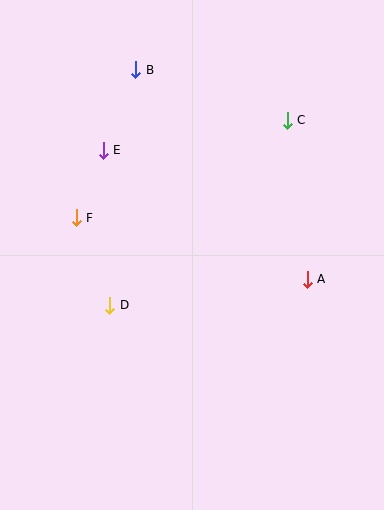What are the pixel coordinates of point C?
Point C is at (287, 120).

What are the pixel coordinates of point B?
Point B is at (136, 70).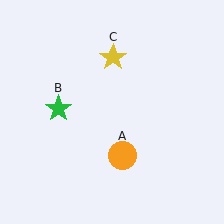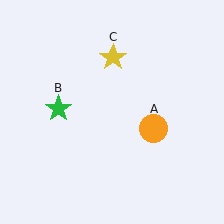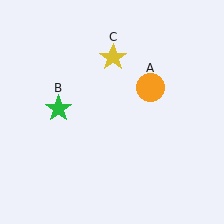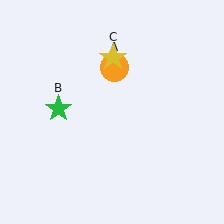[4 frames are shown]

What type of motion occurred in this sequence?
The orange circle (object A) rotated counterclockwise around the center of the scene.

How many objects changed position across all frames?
1 object changed position: orange circle (object A).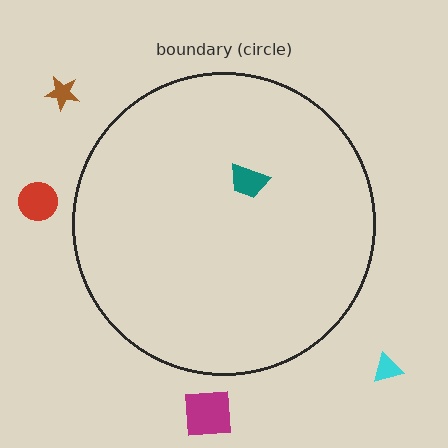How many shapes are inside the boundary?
1 inside, 4 outside.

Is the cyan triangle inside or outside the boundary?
Outside.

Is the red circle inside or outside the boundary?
Outside.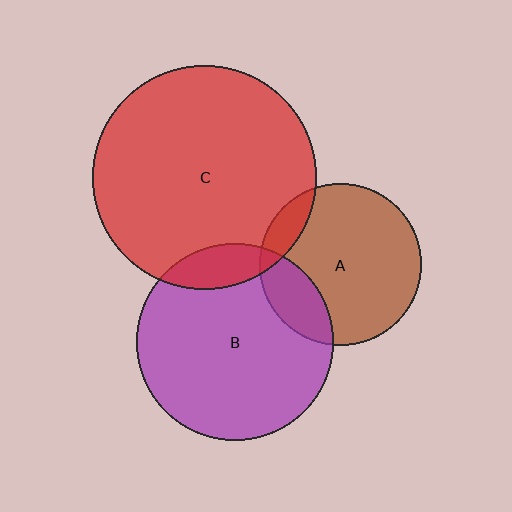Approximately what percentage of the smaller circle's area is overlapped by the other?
Approximately 20%.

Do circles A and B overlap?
Yes.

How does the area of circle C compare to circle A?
Approximately 1.9 times.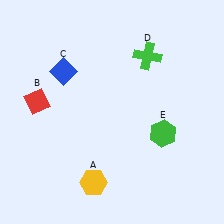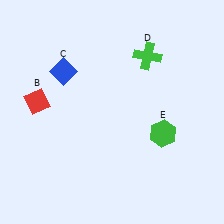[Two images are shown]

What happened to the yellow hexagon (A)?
The yellow hexagon (A) was removed in Image 2. It was in the bottom-left area of Image 1.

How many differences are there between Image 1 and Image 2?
There is 1 difference between the two images.